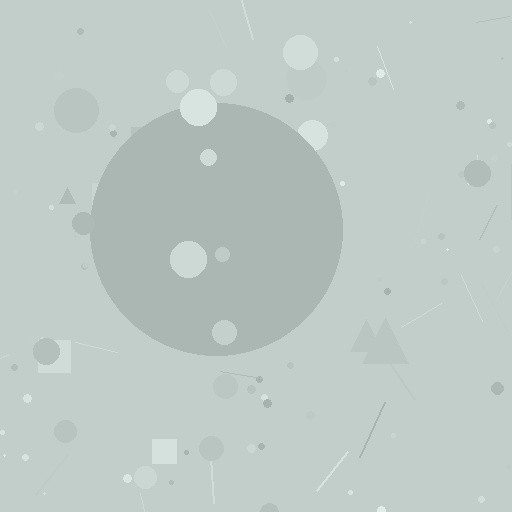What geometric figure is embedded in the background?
A circle is embedded in the background.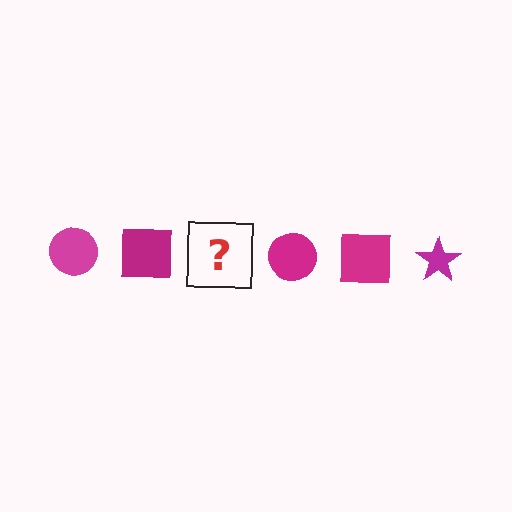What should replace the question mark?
The question mark should be replaced with a magenta star.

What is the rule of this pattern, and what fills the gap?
The rule is that the pattern cycles through circle, square, star shapes in magenta. The gap should be filled with a magenta star.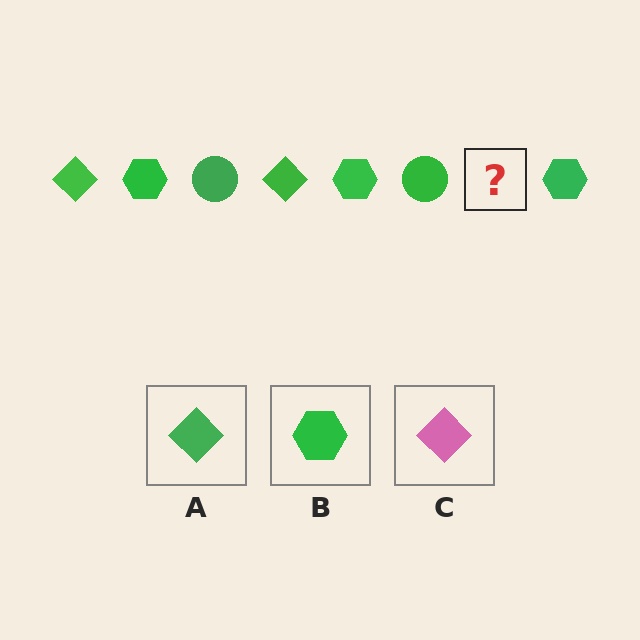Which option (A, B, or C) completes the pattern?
A.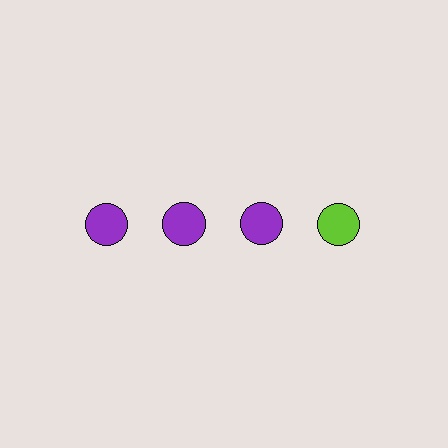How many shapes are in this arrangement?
There are 4 shapes arranged in a grid pattern.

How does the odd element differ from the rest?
It has a different color: lime instead of purple.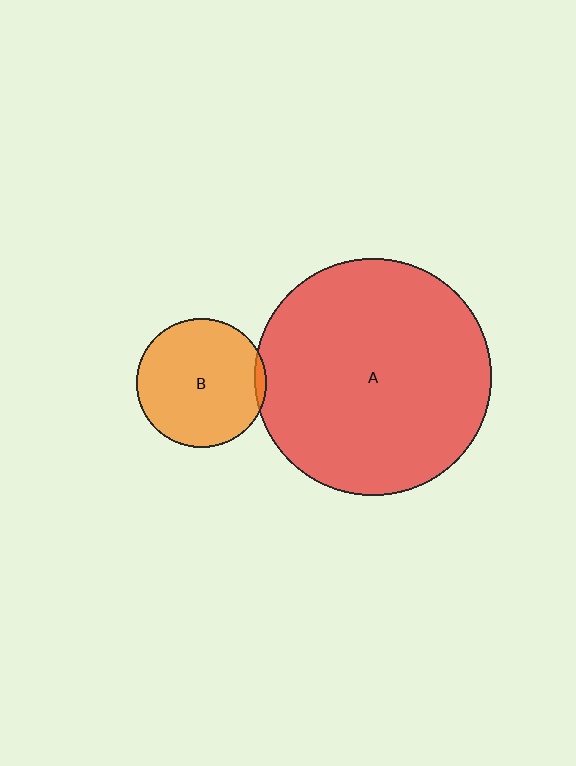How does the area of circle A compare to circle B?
Approximately 3.4 times.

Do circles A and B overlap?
Yes.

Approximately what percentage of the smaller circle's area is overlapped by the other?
Approximately 5%.